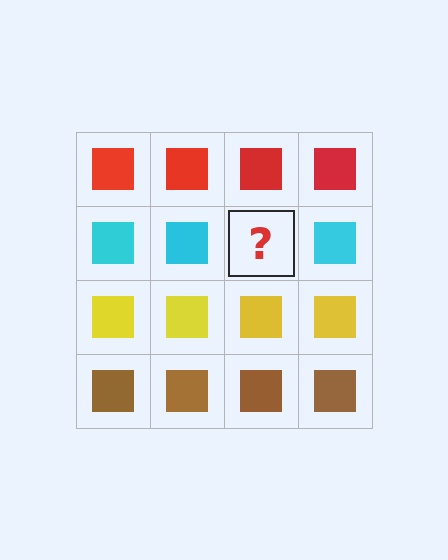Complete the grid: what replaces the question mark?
The question mark should be replaced with a cyan square.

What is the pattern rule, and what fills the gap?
The rule is that each row has a consistent color. The gap should be filled with a cyan square.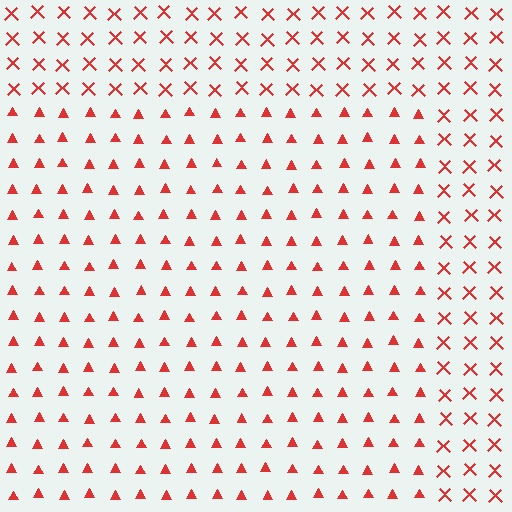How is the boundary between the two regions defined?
The boundary is defined by a change in element shape: triangles inside vs. X marks outside. All elements share the same color and spacing.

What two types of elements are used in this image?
The image uses triangles inside the rectangle region and X marks outside it.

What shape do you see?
I see a rectangle.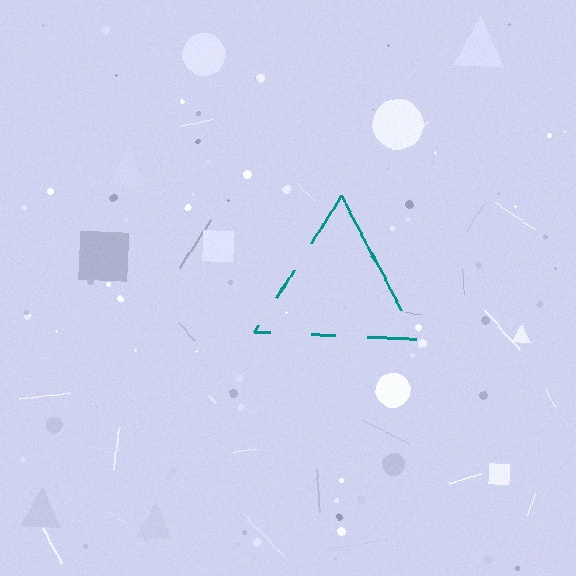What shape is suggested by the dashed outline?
The dashed outline suggests a triangle.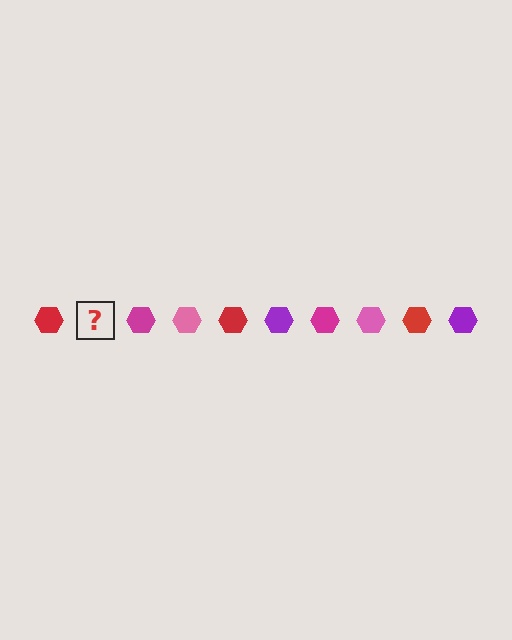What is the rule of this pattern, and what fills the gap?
The rule is that the pattern cycles through red, purple, magenta, pink hexagons. The gap should be filled with a purple hexagon.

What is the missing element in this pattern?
The missing element is a purple hexagon.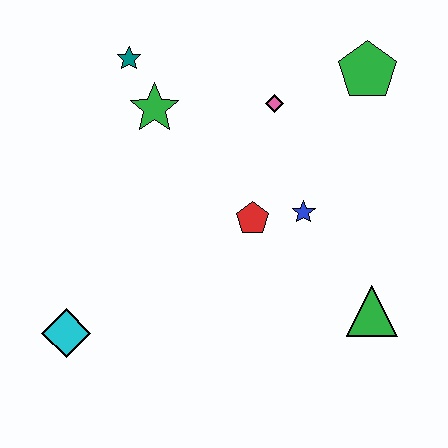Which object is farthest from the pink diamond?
The cyan diamond is farthest from the pink diamond.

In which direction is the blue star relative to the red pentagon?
The blue star is to the right of the red pentagon.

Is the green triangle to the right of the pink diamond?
Yes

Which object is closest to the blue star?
The red pentagon is closest to the blue star.